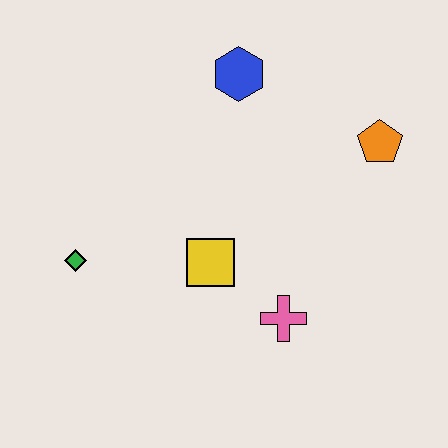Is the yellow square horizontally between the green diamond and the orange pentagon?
Yes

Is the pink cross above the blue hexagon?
No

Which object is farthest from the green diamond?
The orange pentagon is farthest from the green diamond.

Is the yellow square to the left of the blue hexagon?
Yes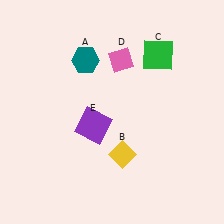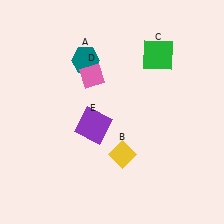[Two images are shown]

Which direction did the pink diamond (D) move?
The pink diamond (D) moved left.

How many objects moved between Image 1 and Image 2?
1 object moved between the two images.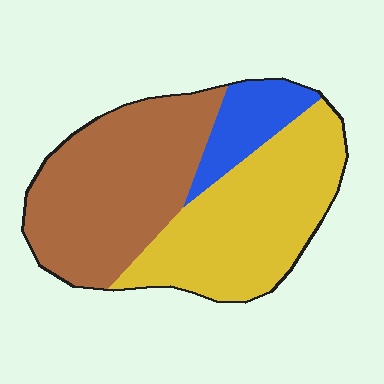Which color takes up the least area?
Blue, at roughly 10%.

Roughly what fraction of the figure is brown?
Brown covers about 45% of the figure.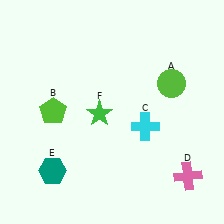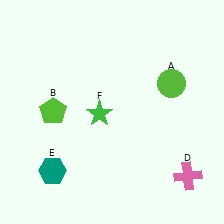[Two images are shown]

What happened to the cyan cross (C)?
The cyan cross (C) was removed in Image 2. It was in the bottom-right area of Image 1.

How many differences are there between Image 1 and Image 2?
There is 1 difference between the two images.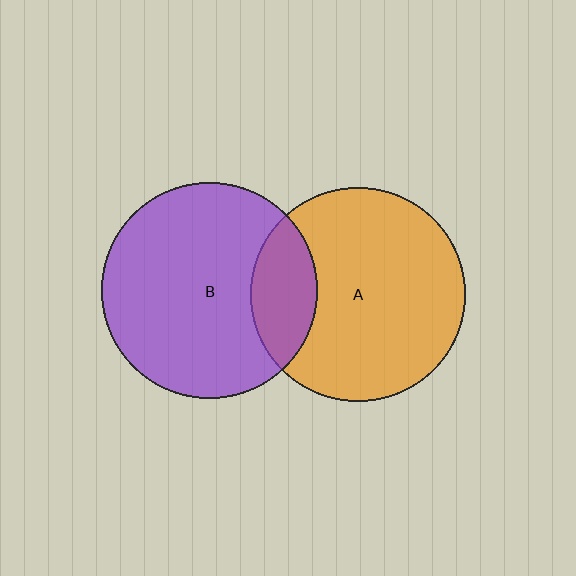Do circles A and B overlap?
Yes.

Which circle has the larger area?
Circle B (purple).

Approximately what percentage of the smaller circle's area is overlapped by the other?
Approximately 20%.